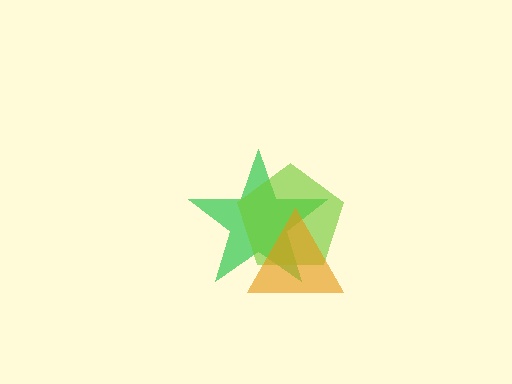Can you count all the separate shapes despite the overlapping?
Yes, there are 3 separate shapes.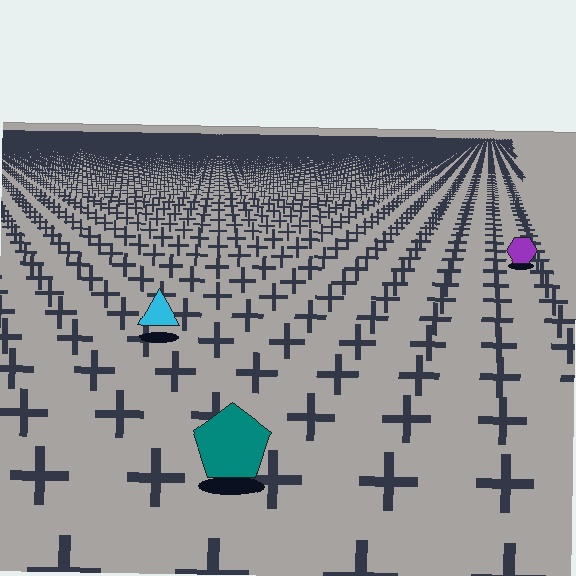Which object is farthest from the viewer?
The purple hexagon is farthest from the viewer. It appears smaller and the ground texture around it is denser.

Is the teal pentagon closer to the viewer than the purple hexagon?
Yes. The teal pentagon is closer — you can tell from the texture gradient: the ground texture is coarser near it.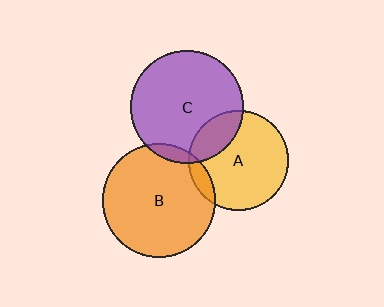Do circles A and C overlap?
Yes.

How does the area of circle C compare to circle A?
Approximately 1.3 times.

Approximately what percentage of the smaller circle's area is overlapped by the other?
Approximately 20%.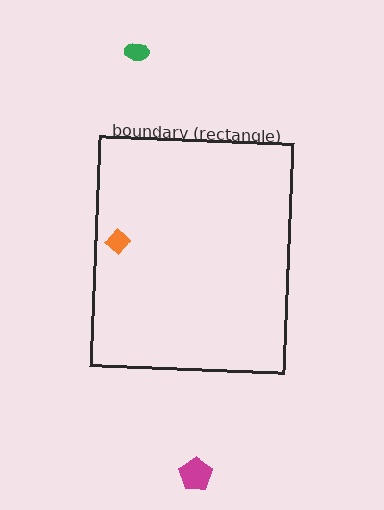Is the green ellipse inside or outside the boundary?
Outside.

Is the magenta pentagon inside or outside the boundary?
Outside.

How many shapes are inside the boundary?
1 inside, 2 outside.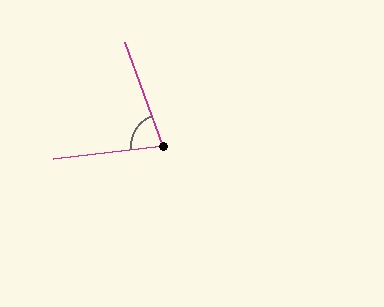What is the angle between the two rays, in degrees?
Approximately 77 degrees.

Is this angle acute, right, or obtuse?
It is acute.